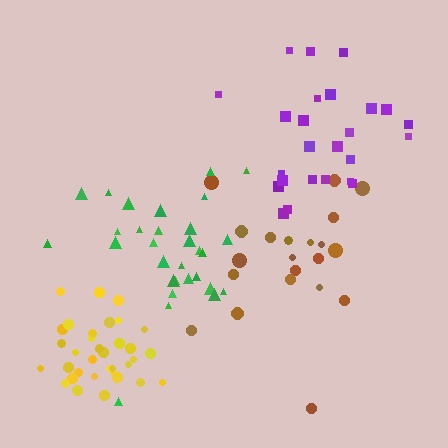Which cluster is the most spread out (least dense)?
Brown.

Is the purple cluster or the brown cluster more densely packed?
Purple.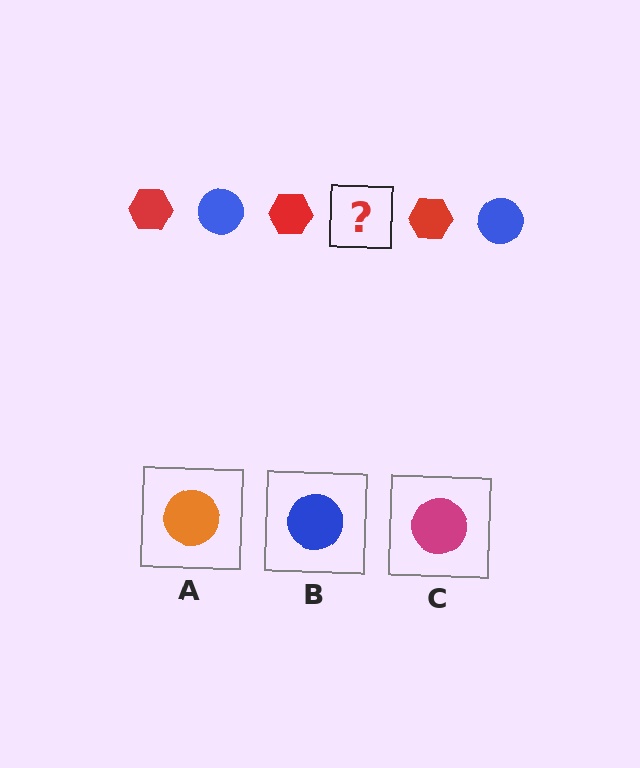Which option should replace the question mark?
Option B.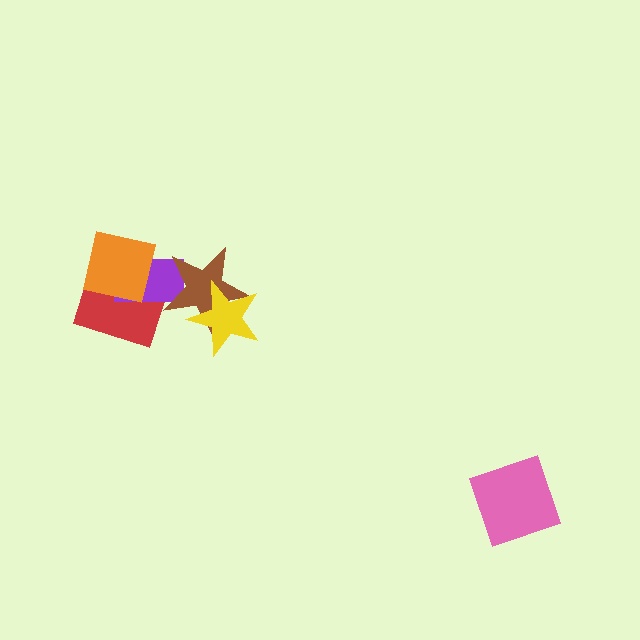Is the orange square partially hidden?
No, no other shape covers it.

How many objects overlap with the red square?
2 objects overlap with the red square.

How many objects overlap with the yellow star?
1 object overlaps with the yellow star.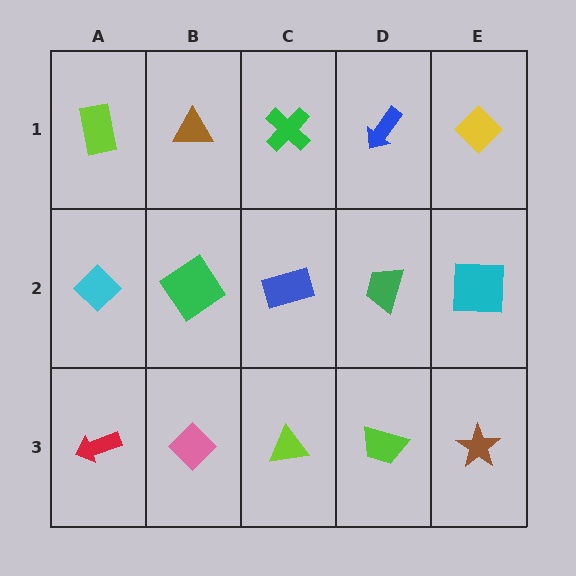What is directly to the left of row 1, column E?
A blue arrow.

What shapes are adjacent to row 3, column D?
A green trapezoid (row 2, column D), a lime triangle (row 3, column C), a brown star (row 3, column E).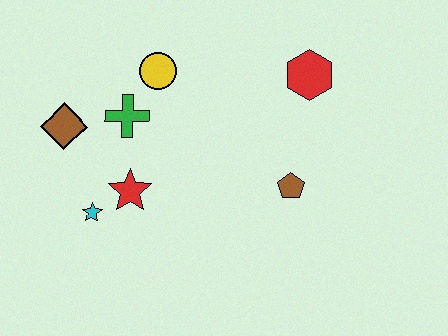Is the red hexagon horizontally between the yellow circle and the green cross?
No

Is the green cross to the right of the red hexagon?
No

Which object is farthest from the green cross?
The red hexagon is farthest from the green cross.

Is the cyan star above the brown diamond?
No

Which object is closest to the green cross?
The yellow circle is closest to the green cross.